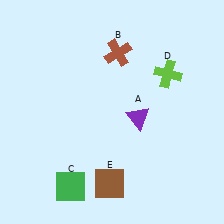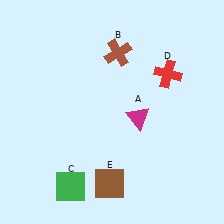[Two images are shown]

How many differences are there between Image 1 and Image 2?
There are 2 differences between the two images.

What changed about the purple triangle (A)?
In Image 1, A is purple. In Image 2, it changed to magenta.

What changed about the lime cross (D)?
In Image 1, D is lime. In Image 2, it changed to red.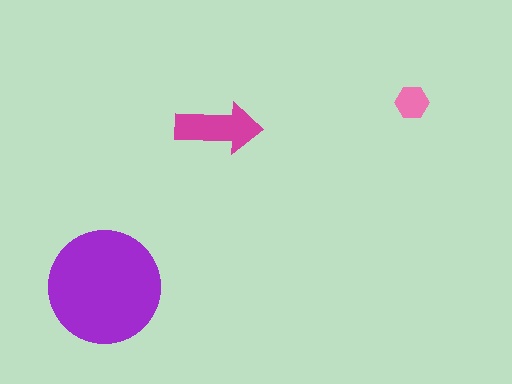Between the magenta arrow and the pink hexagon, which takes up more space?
The magenta arrow.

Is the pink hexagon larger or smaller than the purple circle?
Smaller.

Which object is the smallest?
The pink hexagon.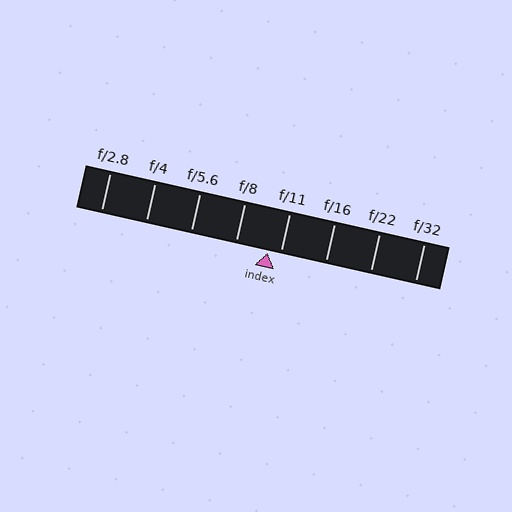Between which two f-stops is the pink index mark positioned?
The index mark is between f/8 and f/11.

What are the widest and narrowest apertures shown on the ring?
The widest aperture shown is f/2.8 and the narrowest is f/32.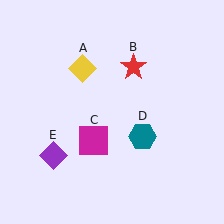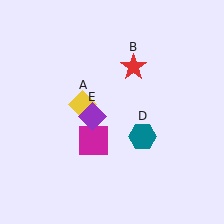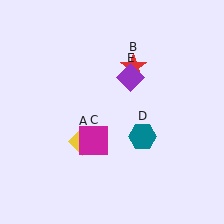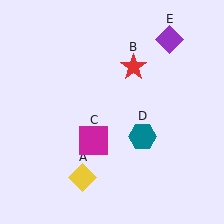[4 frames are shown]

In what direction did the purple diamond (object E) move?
The purple diamond (object E) moved up and to the right.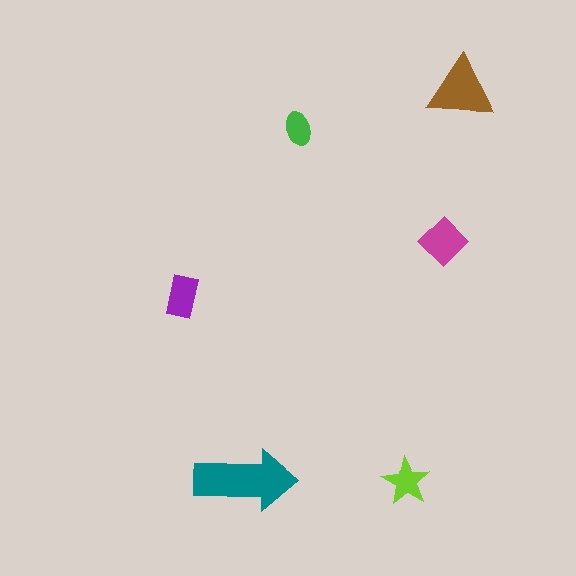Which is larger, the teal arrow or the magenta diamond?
The teal arrow.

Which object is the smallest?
The green ellipse.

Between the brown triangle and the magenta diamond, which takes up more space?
The brown triangle.